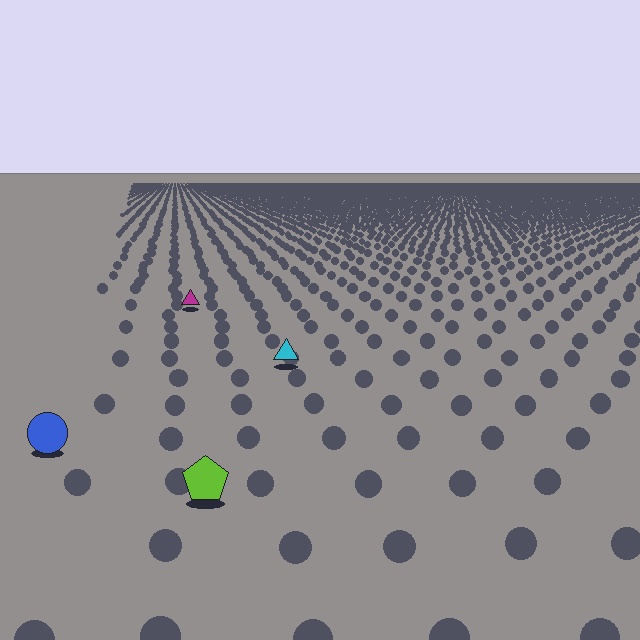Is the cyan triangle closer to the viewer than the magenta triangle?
Yes. The cyan triangle is closer — you can tell from the texture gradient: the ground texture is coarser near it.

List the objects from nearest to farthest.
From nearest to farthest: the lime pentagon, the blue circle, the cyan triangle, the magenta triangle.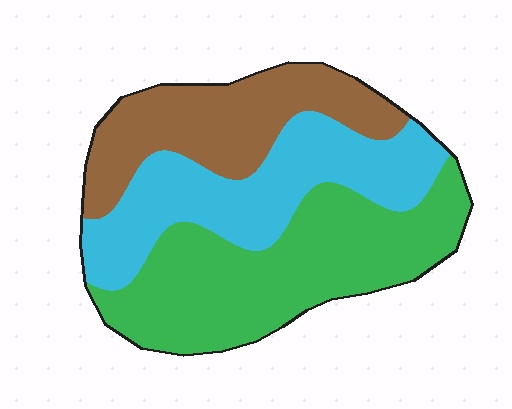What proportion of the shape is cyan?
Cyan covers about 30% of the shape.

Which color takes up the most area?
Green, at roughly 40%.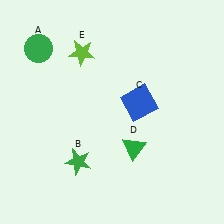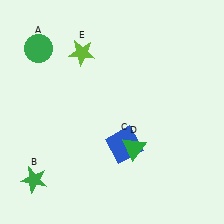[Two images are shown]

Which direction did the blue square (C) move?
The blue square (C) moved down.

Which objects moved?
The objects that moved are: the green star (B), the blue square (C).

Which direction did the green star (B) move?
The green star (B) moved left.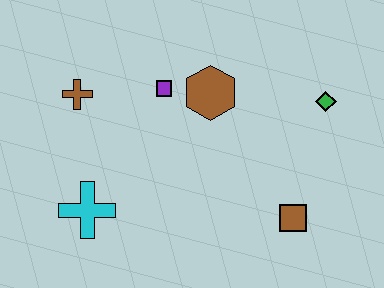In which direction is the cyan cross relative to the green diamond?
The cyan cross is to the left of the green diamond.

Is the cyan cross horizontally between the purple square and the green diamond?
No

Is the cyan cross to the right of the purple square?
No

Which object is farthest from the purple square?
The brown square is farthest from the purple square.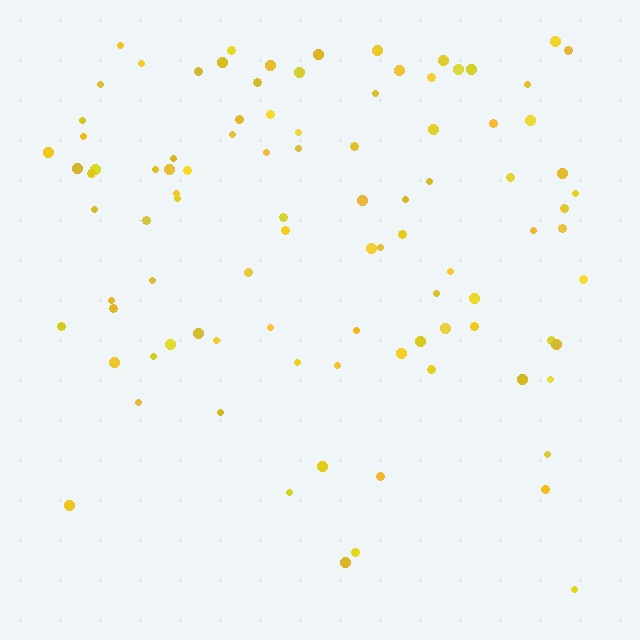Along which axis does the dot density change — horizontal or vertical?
Vertical.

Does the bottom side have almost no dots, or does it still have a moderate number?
Still a moderate number, just noticeably fewer than the top.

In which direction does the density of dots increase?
From bottom to top, with the top side densest.